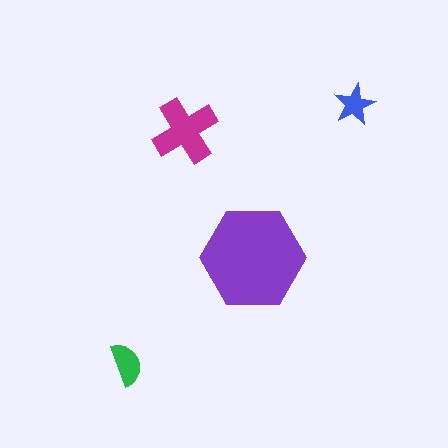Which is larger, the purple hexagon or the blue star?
The purple hexagon.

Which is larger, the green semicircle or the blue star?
The green semicircle.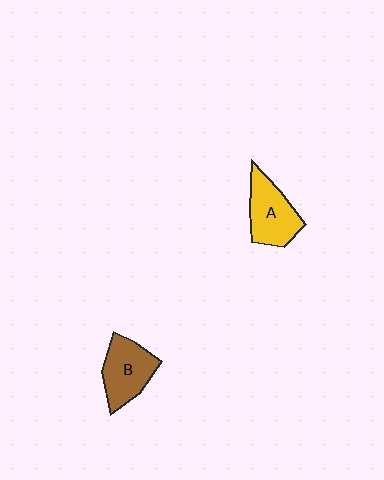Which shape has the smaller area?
Shape B (brown).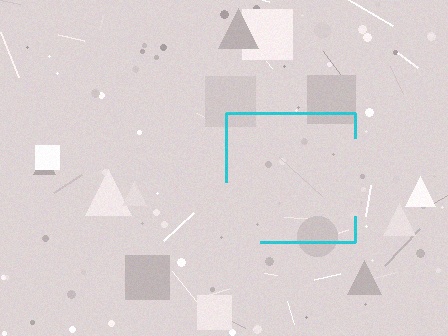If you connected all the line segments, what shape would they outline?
They would outline a square.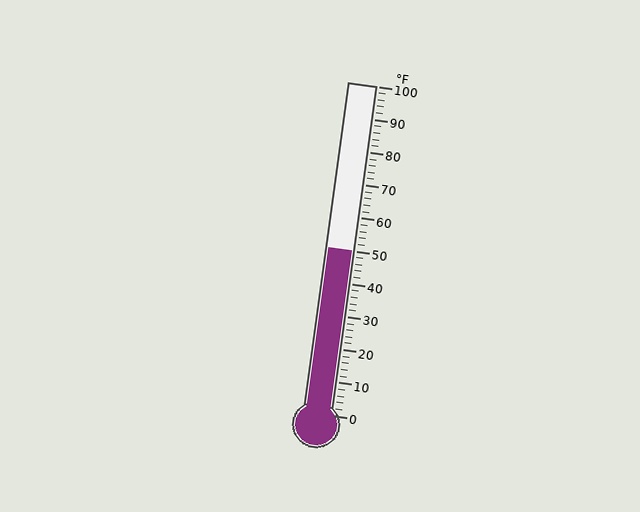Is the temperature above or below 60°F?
The temperature is below 60°F.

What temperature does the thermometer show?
The thermometer shows approximately 50°F.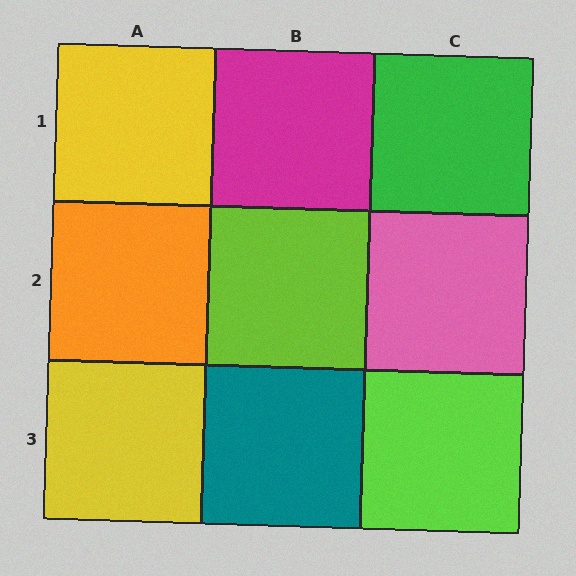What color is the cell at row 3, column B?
Teal.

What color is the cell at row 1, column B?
Magenta.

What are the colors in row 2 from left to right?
Orange, lime, pink.